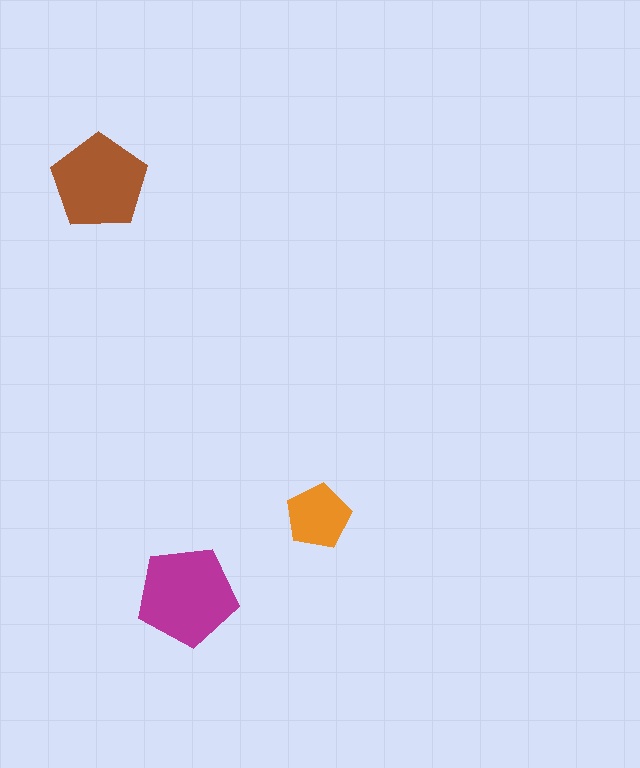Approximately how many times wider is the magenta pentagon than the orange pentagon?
About 1.5 times wider.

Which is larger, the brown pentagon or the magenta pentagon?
The magenta one.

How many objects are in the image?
There are 3 objects in the image.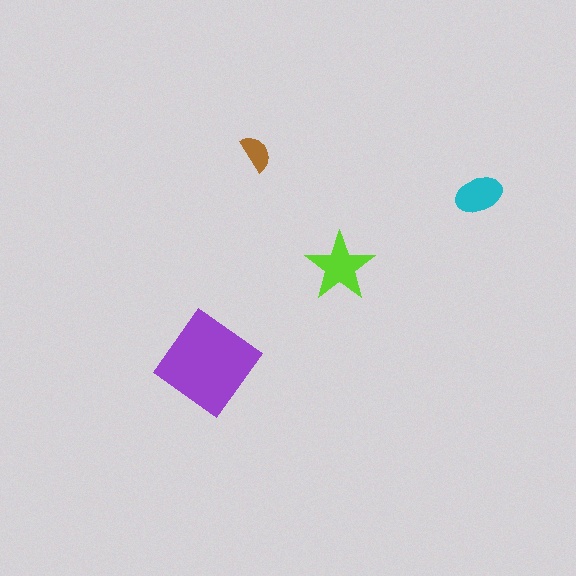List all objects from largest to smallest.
The purple diamond, the lime star, the cyan ellipse, the brown semicircle.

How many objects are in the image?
There are 4 objects in the image.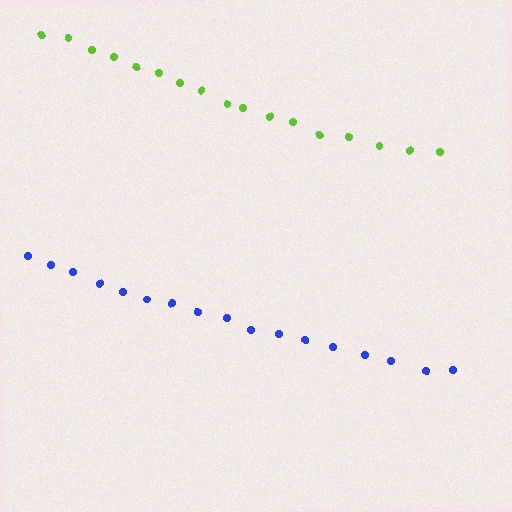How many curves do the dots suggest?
There are 2 distinct paths.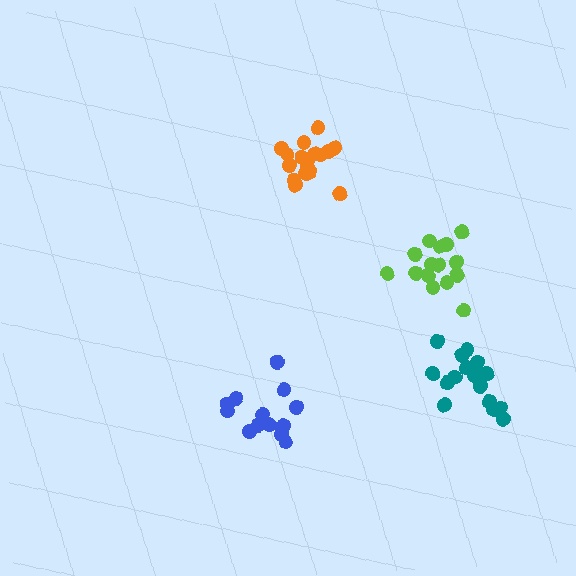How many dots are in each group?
Group 1: 18 dots, Group 2: 15 dots, Group 3: 14 dots, Group 4: 17 dots (64 total).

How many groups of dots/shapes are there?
There are 4 groups.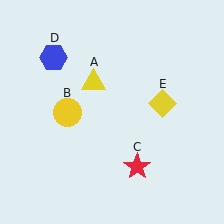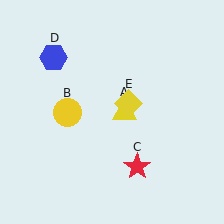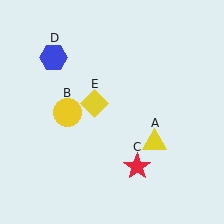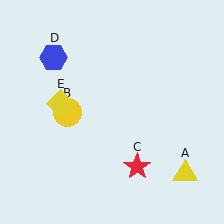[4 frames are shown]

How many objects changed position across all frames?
2 objects changed position: yellow triangle (object A), yellow diamond (object E).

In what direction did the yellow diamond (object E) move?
The yellow diamond (object E) moved left.